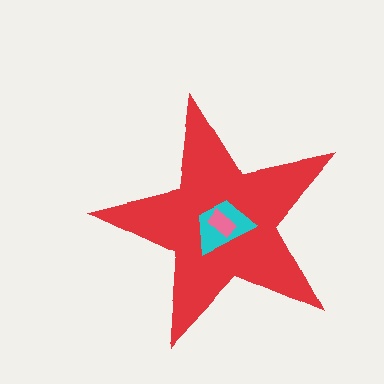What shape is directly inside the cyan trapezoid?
The pink rectangle.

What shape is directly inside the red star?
The cyan trapezoid.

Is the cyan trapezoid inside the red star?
Yes.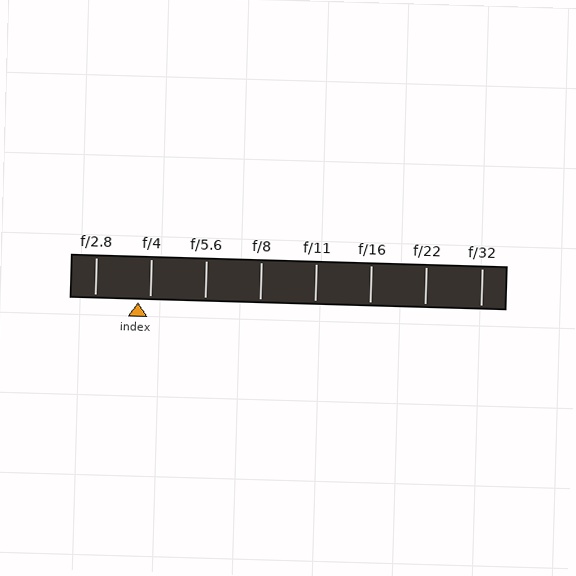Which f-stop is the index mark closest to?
The index mark is closest to f/4.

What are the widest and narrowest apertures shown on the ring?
The widest aperture shown is f/2.8 and the narrowest is f/32.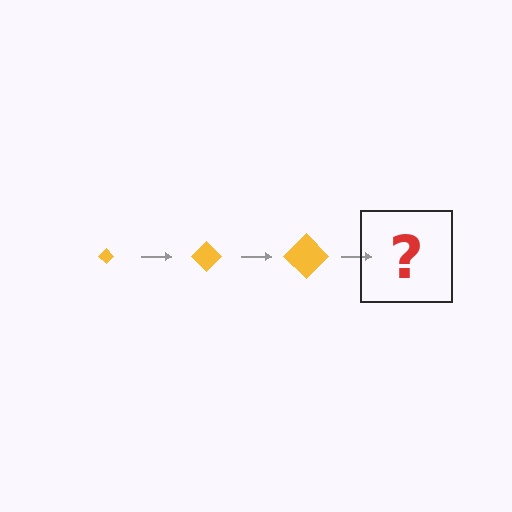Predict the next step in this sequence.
The next step is a yellow diamond, larger than the previous one.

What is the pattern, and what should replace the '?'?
The pattern is that the diamond gets progressively larger each step. The '?' should be a yellow diamond, larger than the previous one.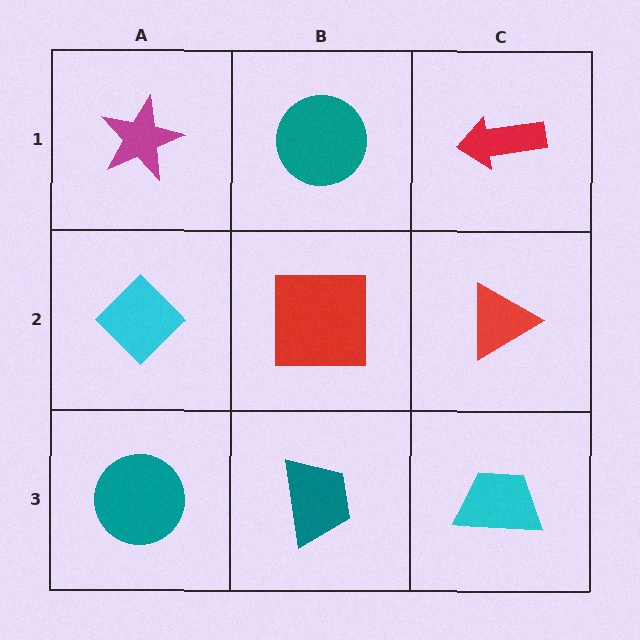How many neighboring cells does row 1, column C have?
2.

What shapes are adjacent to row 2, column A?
A magenta star (row 1, column A), a teal circle (row 3, column A), a red square (row 2, column B).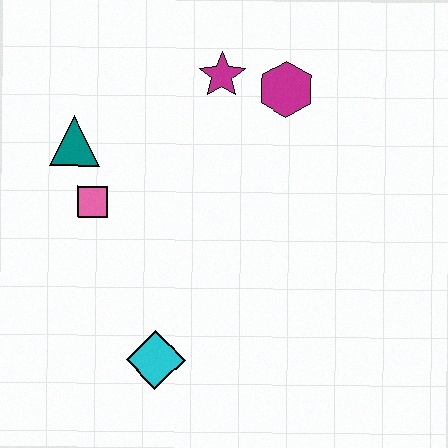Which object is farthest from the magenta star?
The cyan diamond is farthest from the magenta star.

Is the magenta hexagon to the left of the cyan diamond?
No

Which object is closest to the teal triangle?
The pink square is closest to the teal triangle.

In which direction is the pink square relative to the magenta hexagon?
The pink square is to the left of the magenta hexagon.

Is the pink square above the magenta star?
No